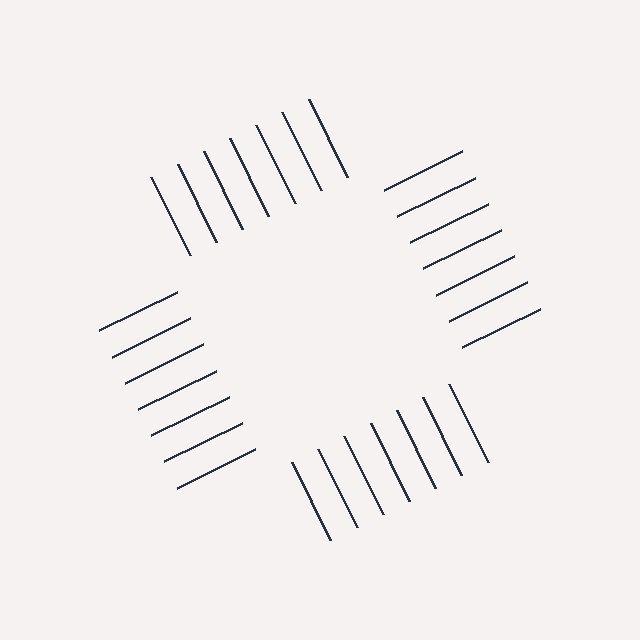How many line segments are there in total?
28 — 7 along each of the 4 edges.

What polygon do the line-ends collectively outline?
An illusory square — the line segments terminate on its edges but no continuous stroke is drawn.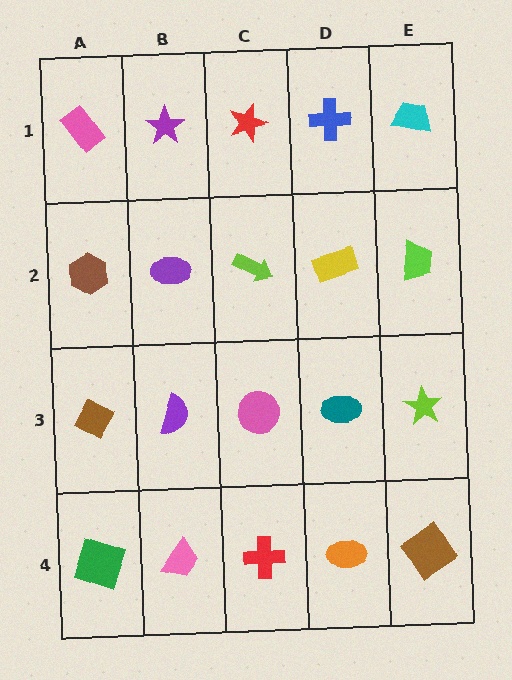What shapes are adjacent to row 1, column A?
A brown hexagon (row 2, column A), a purple star (row 1, column B).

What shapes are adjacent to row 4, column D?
A teal ellipse (row 3, column D), a red cross (row 4, column C), a brown diamond (row 4, column E).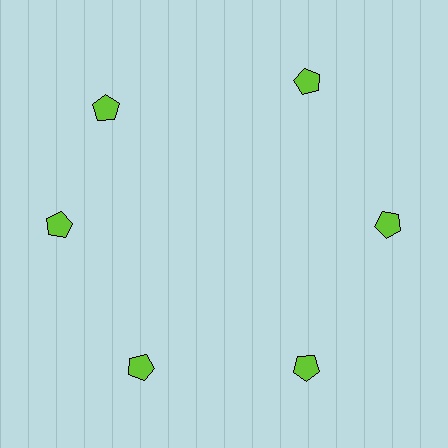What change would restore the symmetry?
The symmetry would be restored by rotating it back into even spacing with its neighbors so that all 6 pentagons sit at equal angles and equal distance from the center.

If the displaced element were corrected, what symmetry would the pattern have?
It would have 6-fold rotational symmetry — the pattern would map onto itself every 60 degrees.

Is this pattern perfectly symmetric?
No. The 6 lime pentagons are arranged in a ring, but one element near the 11 o'clock position is rotated out of alignment along the ring, breaking the 6-fold rotational symmetry.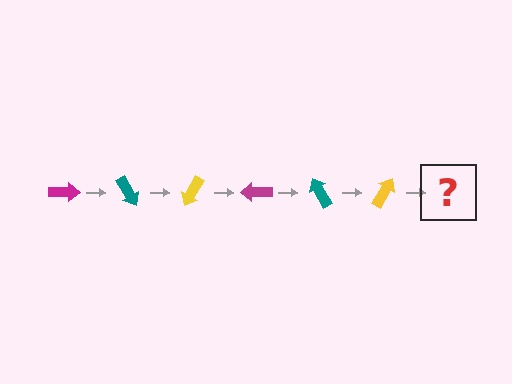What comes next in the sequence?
The next element should be a magenta arrow, rotated 360 degrees from the start.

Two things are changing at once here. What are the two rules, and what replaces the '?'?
The two rules are that it rotates 60 degrees each step and the color cycles through magenta, teal, and yellow. The '?' should be a magenta arrow, rotated 360 degrees from the start.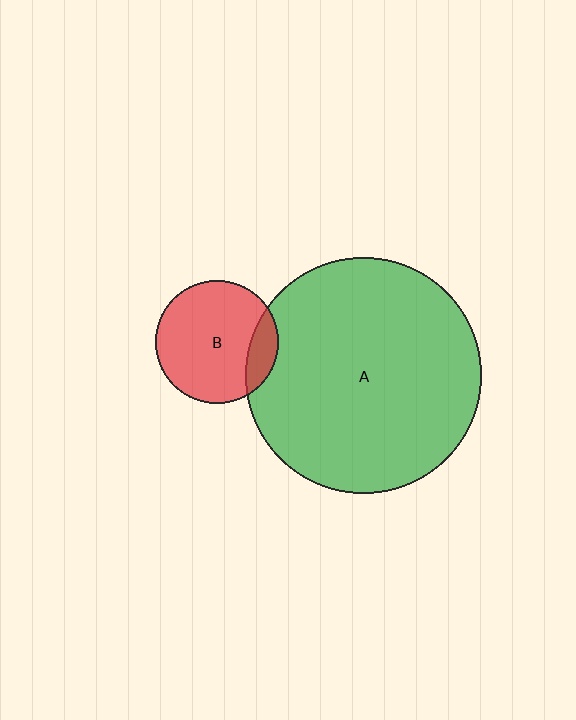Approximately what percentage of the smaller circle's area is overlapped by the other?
Approximately 15%.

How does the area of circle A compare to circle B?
Approximately 3.7 times.